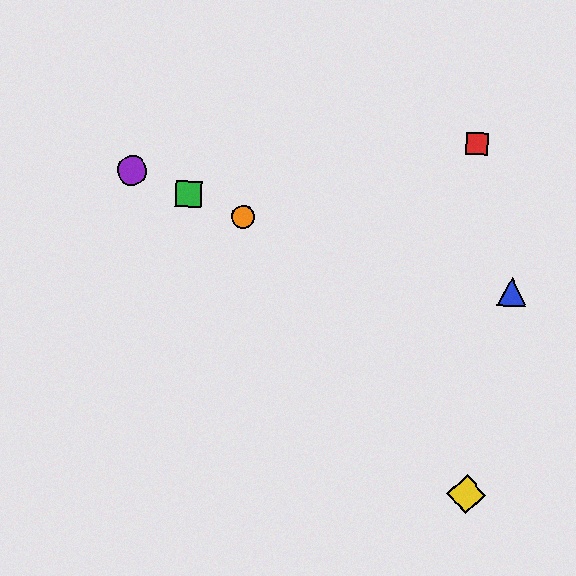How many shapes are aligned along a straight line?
3 shapes (the green square, the purple circle, the orange circle) are aligned along a straight line.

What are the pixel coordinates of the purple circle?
The purple circle is at (132, 170).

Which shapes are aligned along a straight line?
The green square, the purple circle, the orange circle are aligned along a straight line.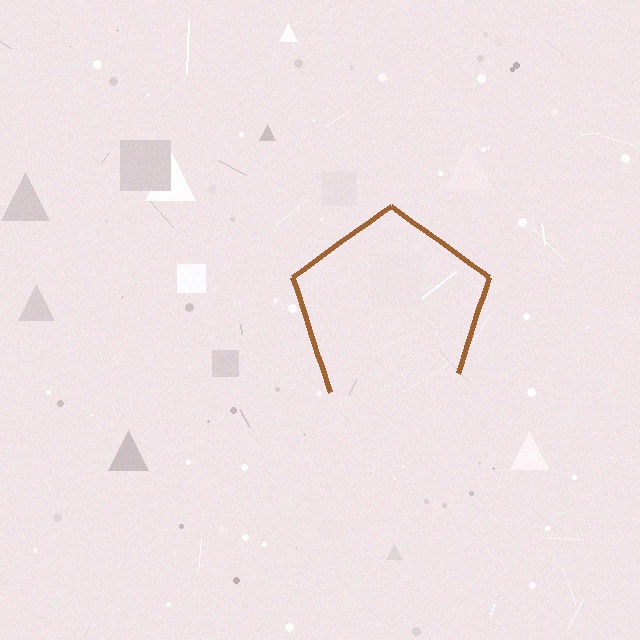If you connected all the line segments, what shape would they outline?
They would outline a pentagon.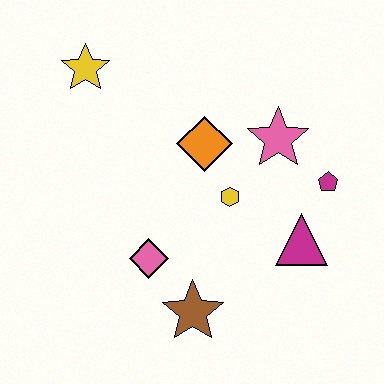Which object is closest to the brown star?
The pink diamond is closest to the brown star.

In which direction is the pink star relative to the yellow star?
The pink star is to the right of the yellow star.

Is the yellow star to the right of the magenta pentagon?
No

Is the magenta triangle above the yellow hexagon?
No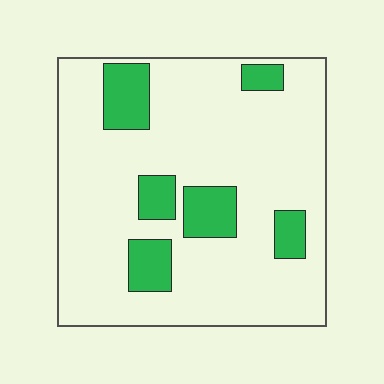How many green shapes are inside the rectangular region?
6.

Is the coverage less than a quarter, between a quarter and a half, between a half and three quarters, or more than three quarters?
Less than a quarter.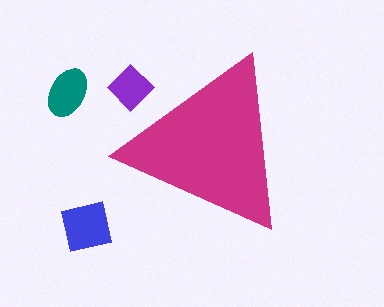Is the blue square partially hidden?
No, the blue square is fully visible.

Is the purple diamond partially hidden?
Yes, the purple diamond is partially hidden behind the magenta triangle.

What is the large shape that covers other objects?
A magenta triangle.